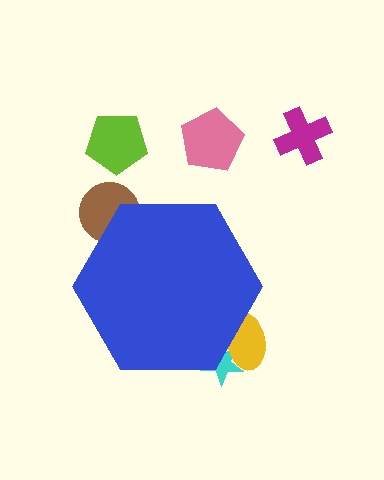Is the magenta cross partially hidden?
No, the magenta cross is fully visible.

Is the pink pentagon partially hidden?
No, the pink pentagon is fully visible.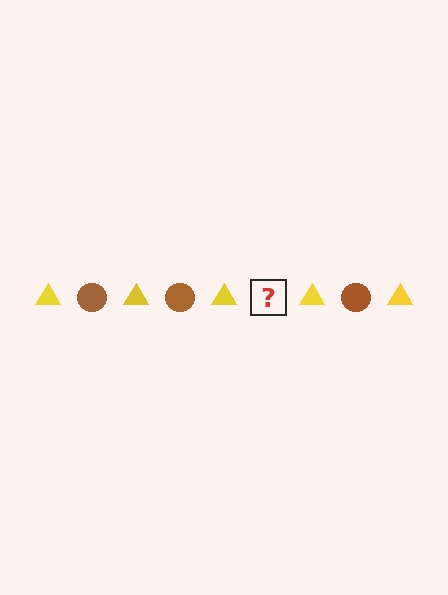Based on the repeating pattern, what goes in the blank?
The blank should be a brown circle.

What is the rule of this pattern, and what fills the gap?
The rule is that the pattern alternates between yellow triangle and brown circle. The gap should be filled with a brown circle.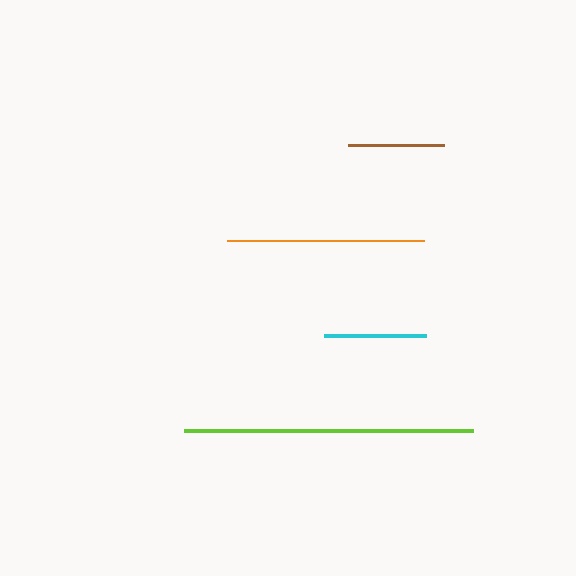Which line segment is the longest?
The lime line is the longest at approximately 289 pixels.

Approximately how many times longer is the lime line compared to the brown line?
The lime line is approximately 3.0 times the length of the brown line.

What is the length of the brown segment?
The brown segment is approximately 95 pixels long.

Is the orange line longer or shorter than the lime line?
The lime line is longer than the orange line.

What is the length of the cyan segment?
The cyan segment is approximately 102 pixels long.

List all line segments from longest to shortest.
From longest to shortest: lime, orange, cyan, brown.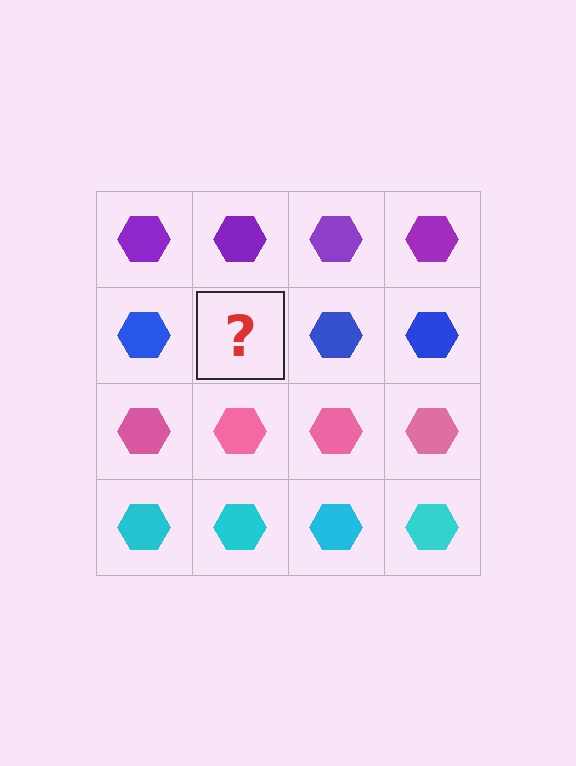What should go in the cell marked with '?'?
The missing cell should contain a blue hexagon.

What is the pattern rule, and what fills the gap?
The rule is that each row has a consistent color. The gap should be filled with a blue hexagon.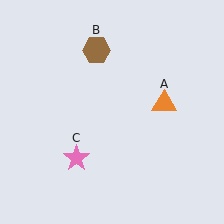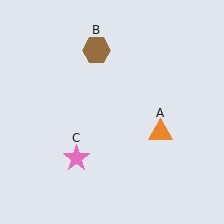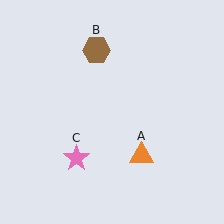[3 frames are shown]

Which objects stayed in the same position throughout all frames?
Brown hexagon (object B) and pink star (object C) remained stationary.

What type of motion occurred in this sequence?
The orange triangle (object A) rotated clockwise around the center of the scene.